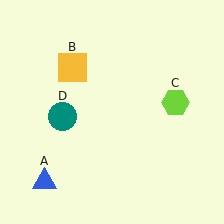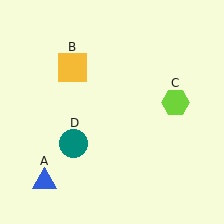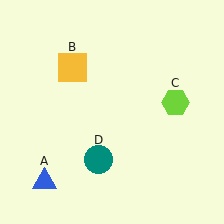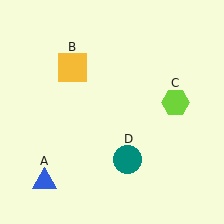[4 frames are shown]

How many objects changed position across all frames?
1 object changed position: teal circle (object D).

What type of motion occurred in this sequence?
The teal circle (object D) rotated counterclockwise around the center of the scene.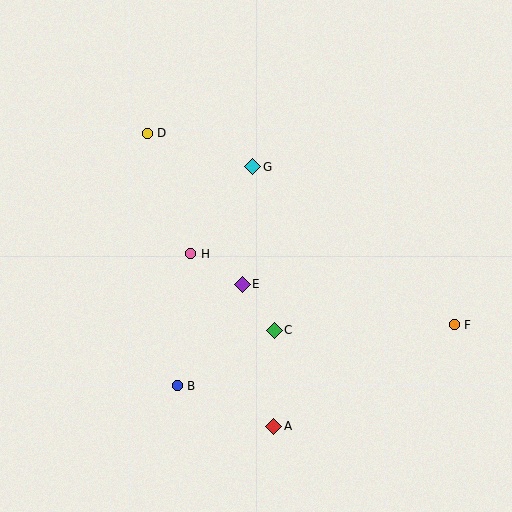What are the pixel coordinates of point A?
Point A is at (274, 426).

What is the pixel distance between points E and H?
The distance between E and H is 60 pixels.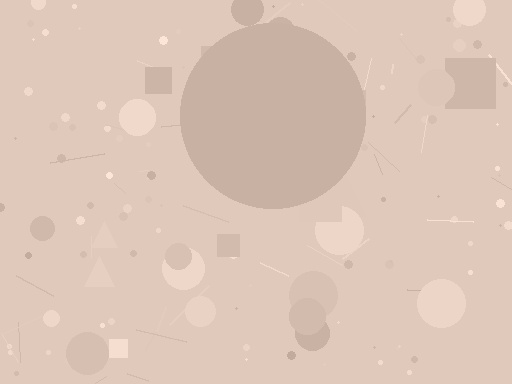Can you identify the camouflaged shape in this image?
The camouflaged shape is a circle.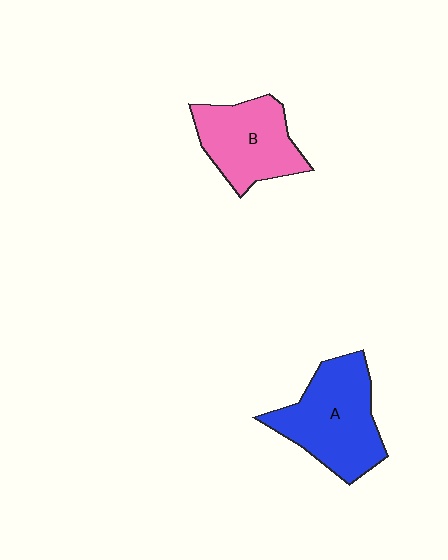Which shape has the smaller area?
Shape B (pink).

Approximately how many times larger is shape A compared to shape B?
Approximately 1.2 times.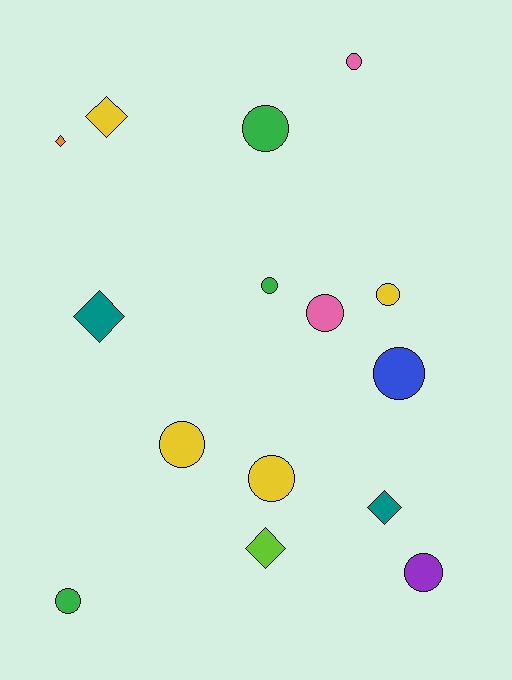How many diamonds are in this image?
There are 5 diamonds.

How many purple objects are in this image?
There is 1 purple object.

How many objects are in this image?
There are 15 objects.